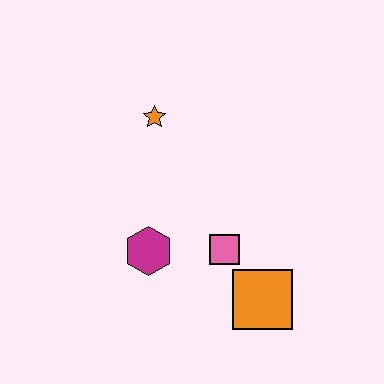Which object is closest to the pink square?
The orange square is closest to the pink square.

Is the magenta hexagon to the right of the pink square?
No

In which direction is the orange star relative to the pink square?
The orange star is above the pink square.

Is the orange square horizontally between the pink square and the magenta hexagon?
No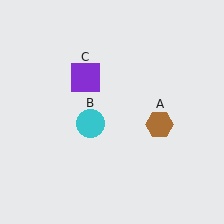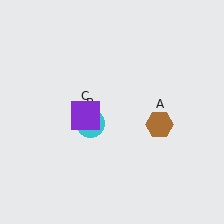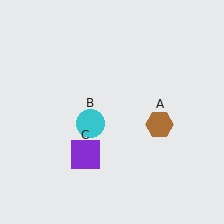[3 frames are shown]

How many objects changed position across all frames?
1 object changed position: purple square (object C).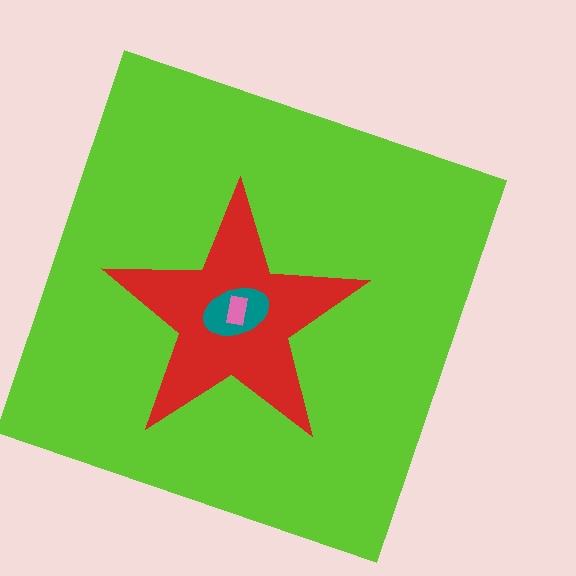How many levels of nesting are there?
4.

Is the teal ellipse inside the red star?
Yes.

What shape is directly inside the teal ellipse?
The pink rectangle.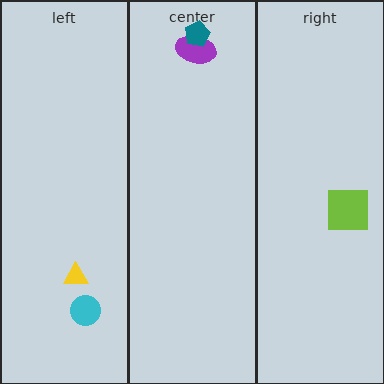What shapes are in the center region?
The purple ellipse, the teal pentagon.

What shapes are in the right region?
The lime square.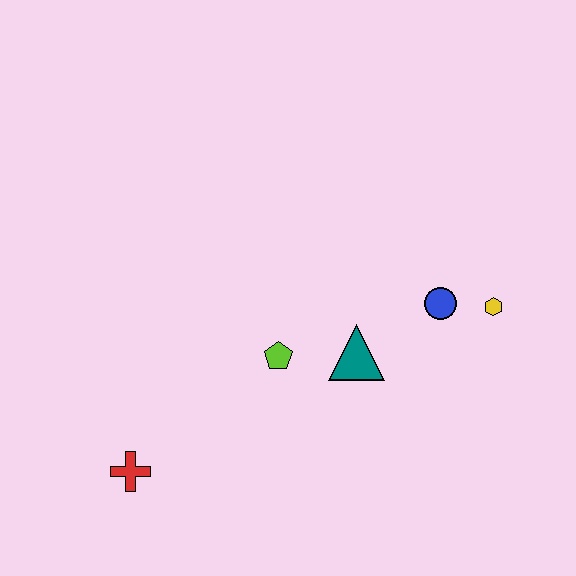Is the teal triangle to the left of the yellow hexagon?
Yes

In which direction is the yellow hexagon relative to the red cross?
The yellow hexagon is to the right of the red cross.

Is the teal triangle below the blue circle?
Yes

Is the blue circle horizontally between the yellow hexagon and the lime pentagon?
Yes